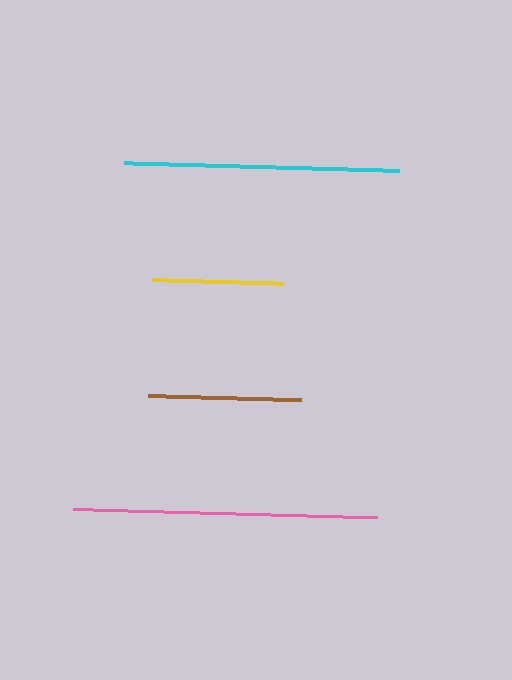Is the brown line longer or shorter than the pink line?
The pink line is longer than the brown line.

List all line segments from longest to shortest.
From longest to shortest: pink, cyan, brown, yellow.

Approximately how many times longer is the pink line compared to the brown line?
The pink line is approximately 2.0 times the length of the brown line.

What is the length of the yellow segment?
The yellow segment is approximately 131 pixels long.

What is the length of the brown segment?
The brown segment is approximately 153 pixels long.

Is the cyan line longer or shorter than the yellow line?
The cyan line is longer than the yellow line.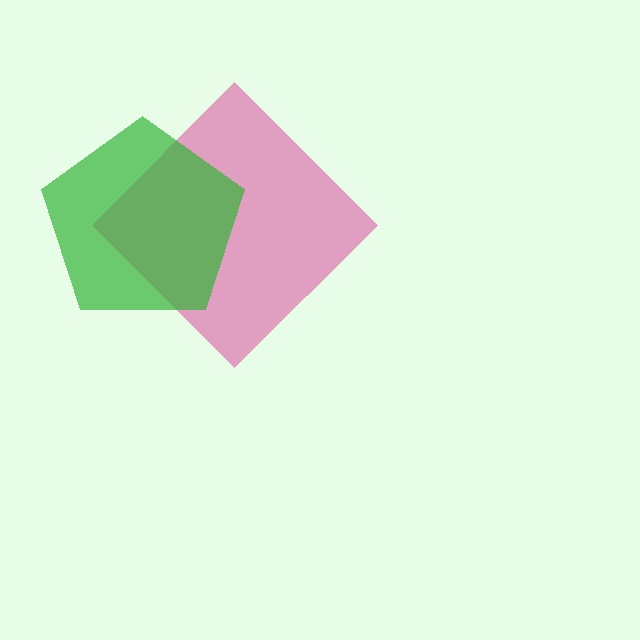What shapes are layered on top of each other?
The layered shapes are: a pink diamond, a green pentagon.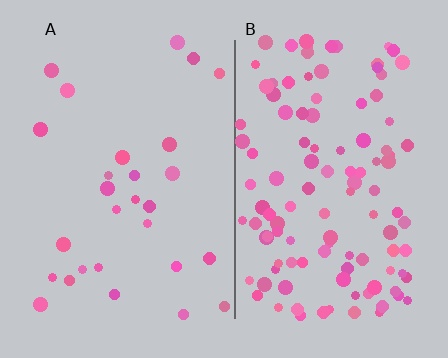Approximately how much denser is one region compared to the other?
Approximately 4.1× — region B over region A.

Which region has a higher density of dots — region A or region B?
B (the right).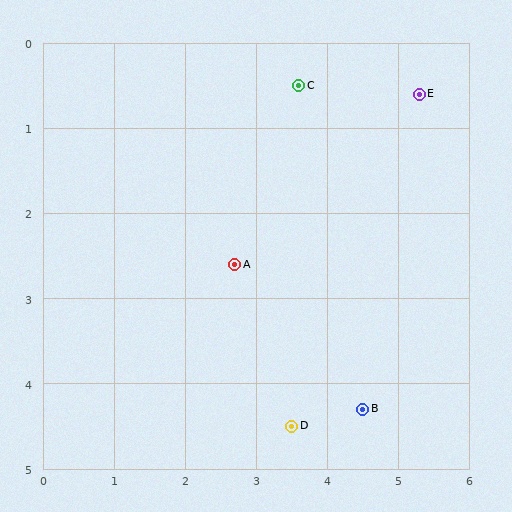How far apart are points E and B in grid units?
Points E and B are about 3.8 grid units apart.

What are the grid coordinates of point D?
Point D is at approximately (3.5, 4.5).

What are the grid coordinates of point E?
Point E is at approximately (5.3, 0.6).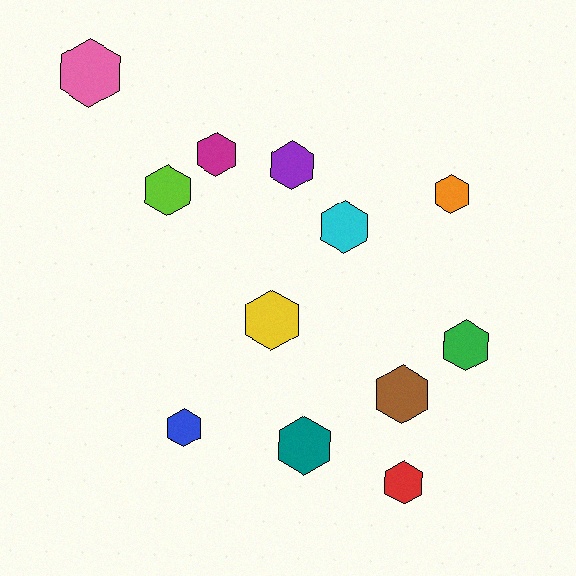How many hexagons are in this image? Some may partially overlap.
There are 12 hexagons.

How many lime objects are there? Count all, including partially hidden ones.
There is 1 lime object.